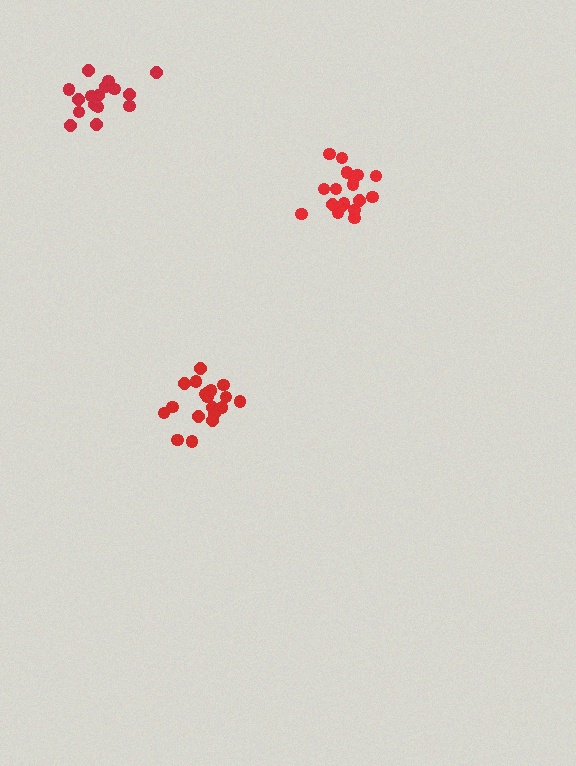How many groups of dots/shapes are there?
There are 3 groups.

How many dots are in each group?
Group 1: 19 dots, Group 2: 16 dots, Group 3: 18 dots (53 total).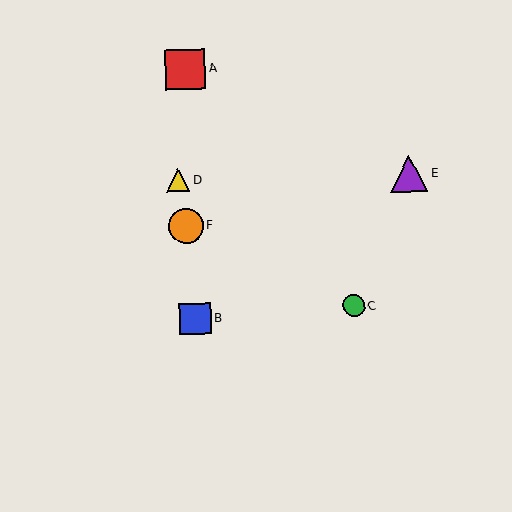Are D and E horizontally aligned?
Yes, both are at y≈180.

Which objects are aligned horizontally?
Objects D, E are aligned horizontally.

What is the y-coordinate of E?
Object E is at y≈174.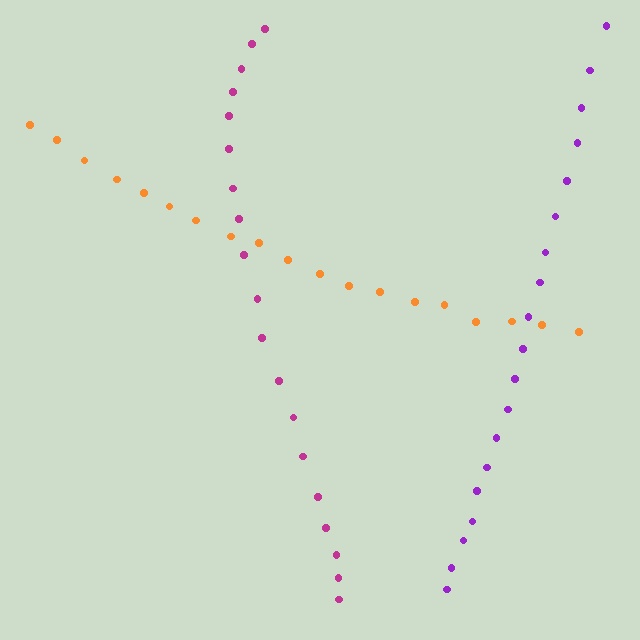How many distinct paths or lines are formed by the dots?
There are 3 distinct paths.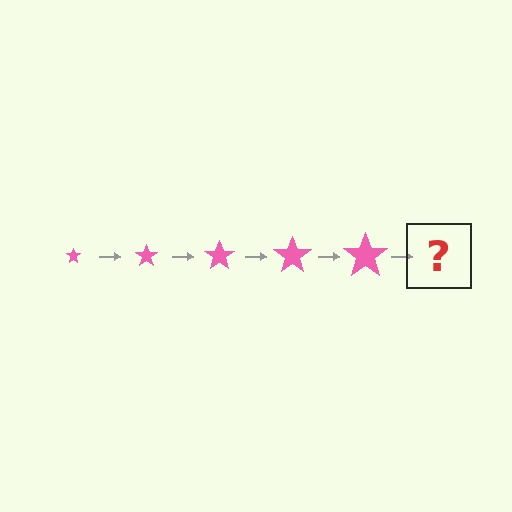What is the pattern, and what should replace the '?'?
The pattern is that the star gets progressively larger each step. The '?' should be a pink star, larger than the previous one.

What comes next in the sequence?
The next element should be a pink star, larger than the previous one.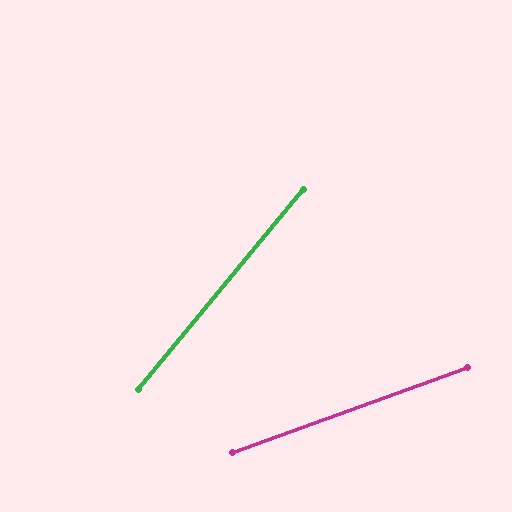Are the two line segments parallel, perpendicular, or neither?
Neither parallel nor perpendicular — they differ by about 31°.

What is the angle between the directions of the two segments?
Approximately 31 degrees.